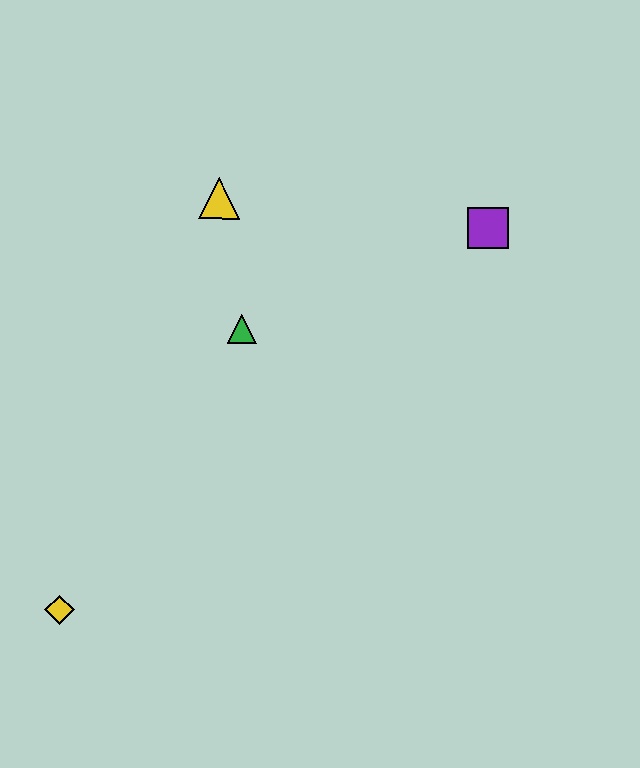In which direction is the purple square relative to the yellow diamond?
The purple square is to the right of the yellow diamond.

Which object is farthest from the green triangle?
The yellow diamond is farthest from the green triangle.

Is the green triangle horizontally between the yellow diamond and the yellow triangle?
No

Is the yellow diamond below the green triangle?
Yes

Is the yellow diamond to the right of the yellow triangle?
No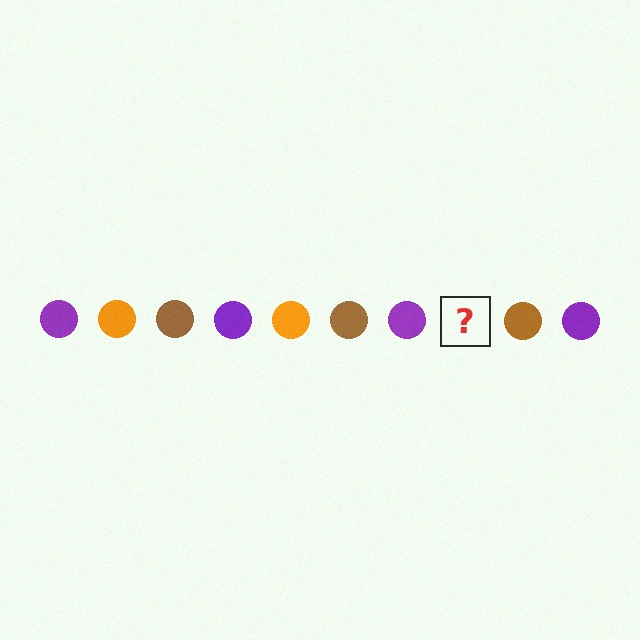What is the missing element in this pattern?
The missing element is an orange circle.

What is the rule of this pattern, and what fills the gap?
The rule is that the pattern cycles through purple, orange, brown circles. The gap should be filled with an orange circle.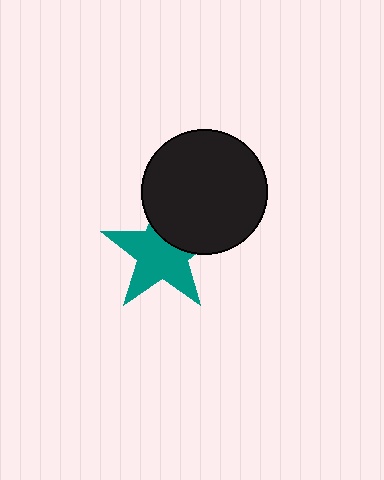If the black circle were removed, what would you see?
You would see the complete teal star.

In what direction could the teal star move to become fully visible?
The teal star could move toward the lower-left. That would shift it out from behind the black circle entirely.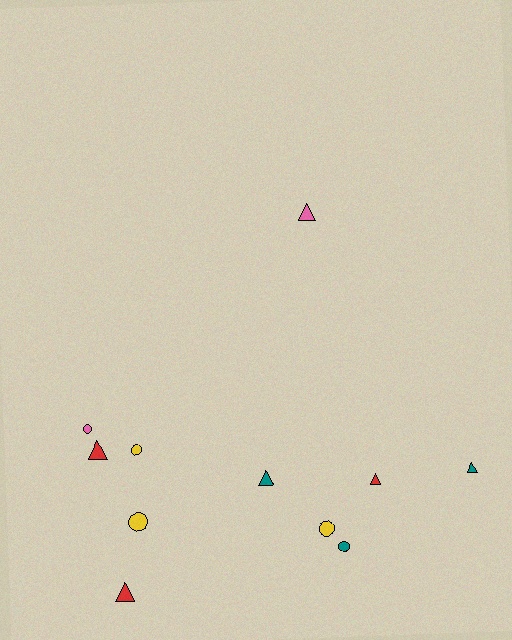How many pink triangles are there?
There is 1 pink triangle.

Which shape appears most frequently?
Triangle, with 6 objects.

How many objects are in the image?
There are 11 objects.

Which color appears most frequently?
Yellow, with 3 objects.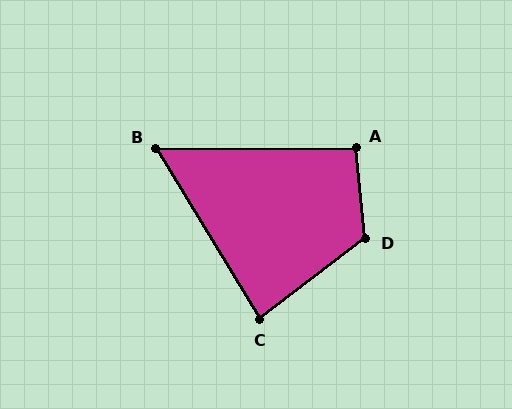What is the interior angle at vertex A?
Approximately 96 degrees (obtuse).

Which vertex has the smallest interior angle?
B, at approximately 59 degrees.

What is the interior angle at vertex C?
Approximately 84 degrees (acute).